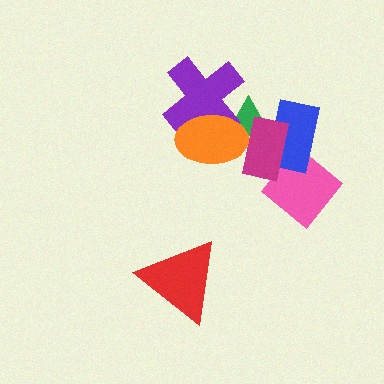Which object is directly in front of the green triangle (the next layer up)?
The blue rectangle is directly in front of the green triangle.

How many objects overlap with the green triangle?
4 objects overlap with the green triangle.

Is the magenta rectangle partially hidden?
Yes, it is partially covered by another shape.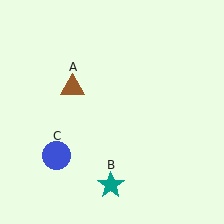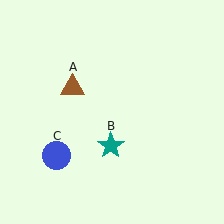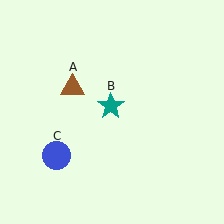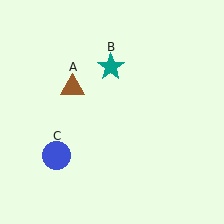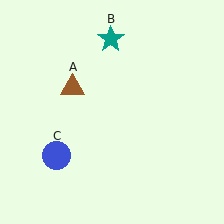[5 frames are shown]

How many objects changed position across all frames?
1 object changed position: teal star (object B).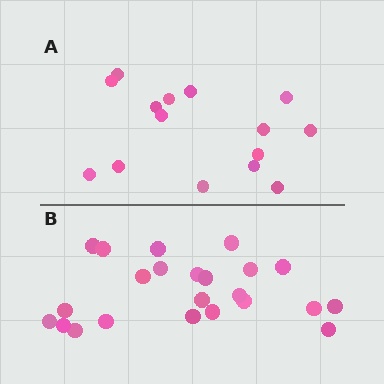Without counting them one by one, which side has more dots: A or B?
Region B (the bottom region) has more dots.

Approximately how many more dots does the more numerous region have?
Region B has roughly 8 or so more dots than region A.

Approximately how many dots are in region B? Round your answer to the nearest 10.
About 20 dots. (The exact count is 23, which rounds to 20.)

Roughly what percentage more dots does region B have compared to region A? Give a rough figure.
About 55% more.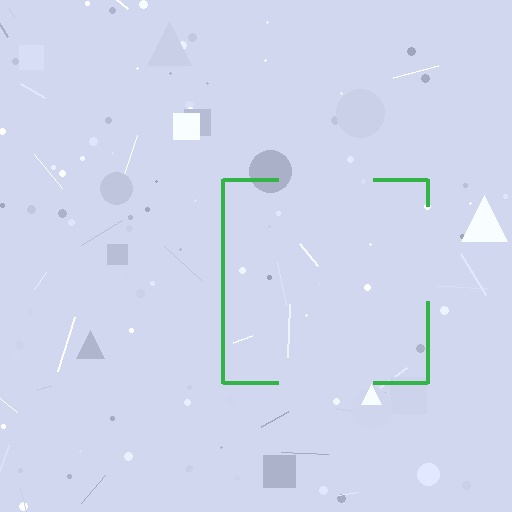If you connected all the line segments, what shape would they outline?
They would outline a square.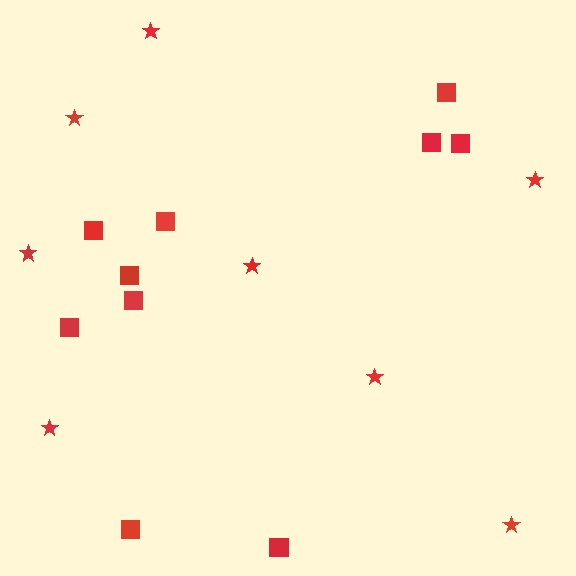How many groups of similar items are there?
There are 2 groups: one group of stars (8) and one group of squares (10).